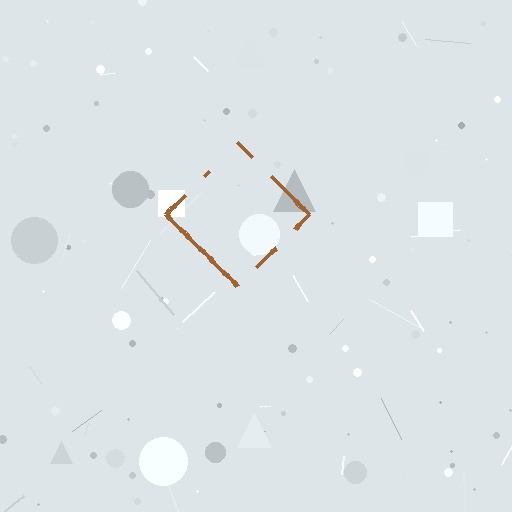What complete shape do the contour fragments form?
The contour fragments form a diamond.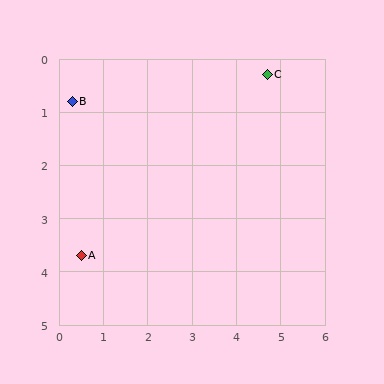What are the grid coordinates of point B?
Point B is at approximately (0.3, 0.8).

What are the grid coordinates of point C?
Point C is at approximately (4.7, 0.3).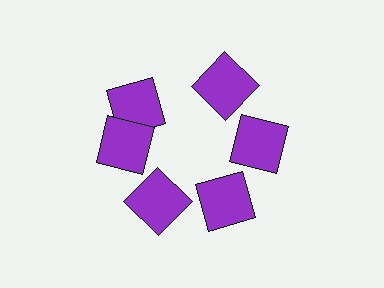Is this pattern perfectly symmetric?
No. The 6 purple squares are arranged in a ring, but one element near the 11 o'clock position is rotated out of alignment along the ring, breaking the 6-fold rotational symmetry.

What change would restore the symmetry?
The symmetry would be restored by rotating it back into even spacing with its neighbors so that all 6 squares sit at equal angles and equal distance from the center.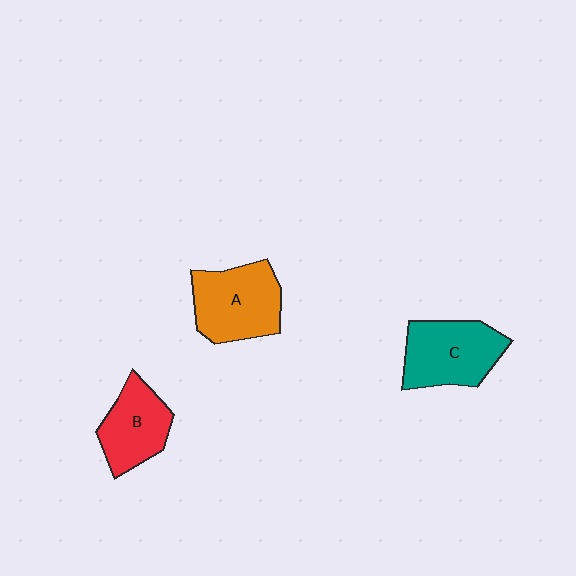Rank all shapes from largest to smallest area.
From largest to smallest: A (orange), C (teal), B (red).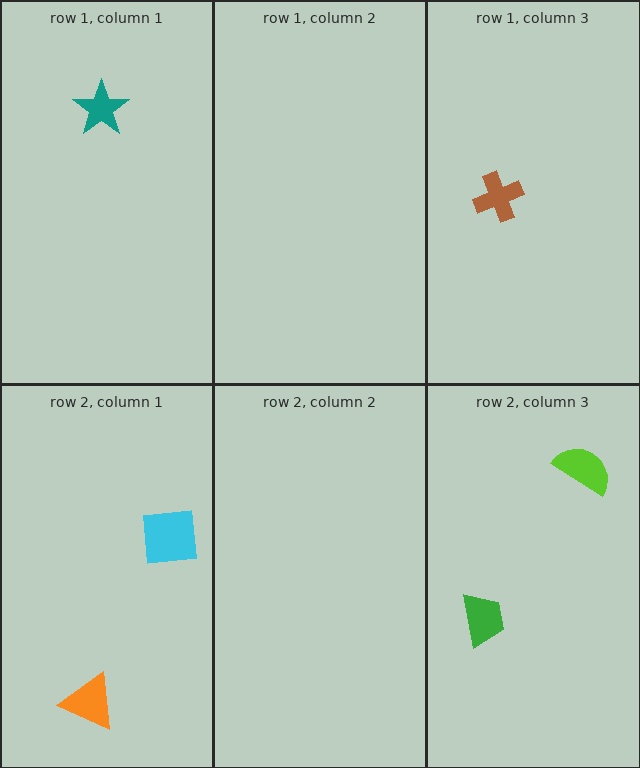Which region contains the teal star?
The row 1, column 1 region.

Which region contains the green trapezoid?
The row 2, column 3 region.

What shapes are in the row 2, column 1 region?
The cyan square, the orange triangle.